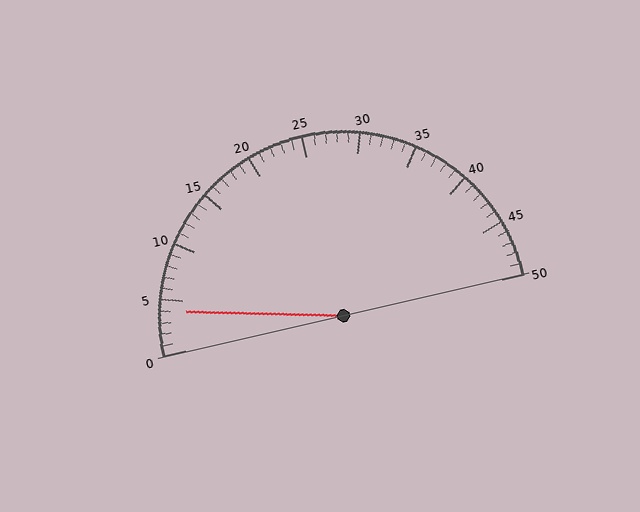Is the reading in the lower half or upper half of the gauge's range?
The reading is in the lower half of the range (0 to 50).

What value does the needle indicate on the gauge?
The needle indicates approximately 4.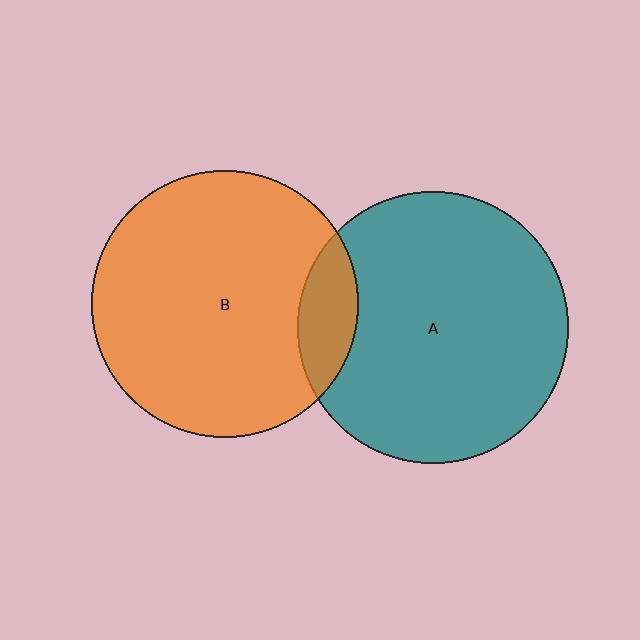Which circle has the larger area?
Circle A (teal).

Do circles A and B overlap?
Yes.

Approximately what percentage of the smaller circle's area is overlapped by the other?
Approximately 10%.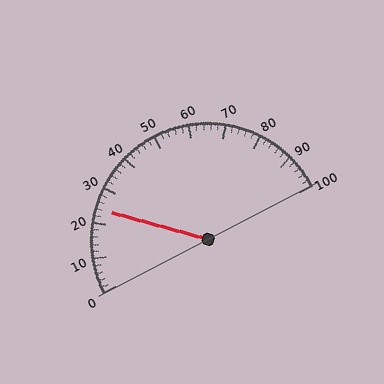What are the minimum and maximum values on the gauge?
The gauge ranges from 0 to 100.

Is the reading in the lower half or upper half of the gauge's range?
The reading is in the lower half of the range (0 to 100).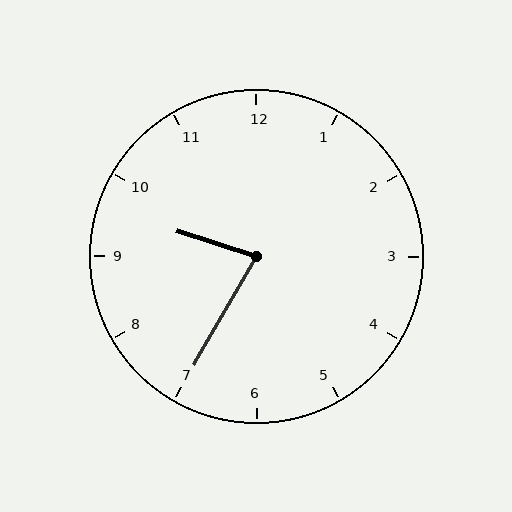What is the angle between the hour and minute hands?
Approximately 78 degrees.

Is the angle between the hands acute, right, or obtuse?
It is acute.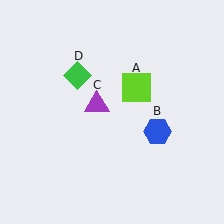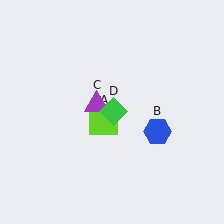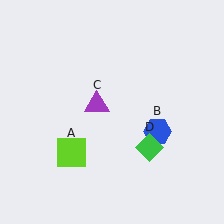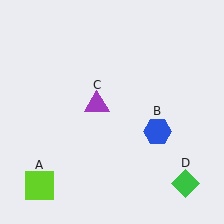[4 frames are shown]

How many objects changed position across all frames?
2 objects changed position: lime square (object A), green diamond (object D).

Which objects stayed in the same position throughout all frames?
Blue hexagon (object B) and purple triangle (object C) remained stationary.